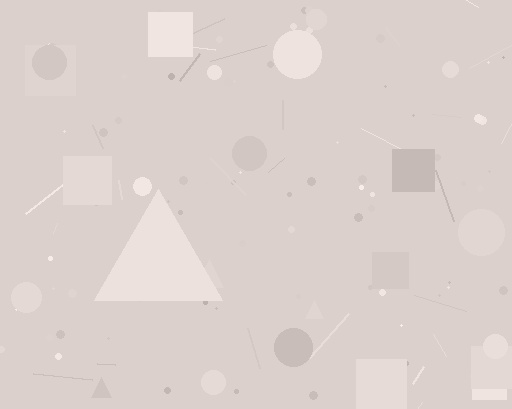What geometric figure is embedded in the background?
A triangle is embedded in the background.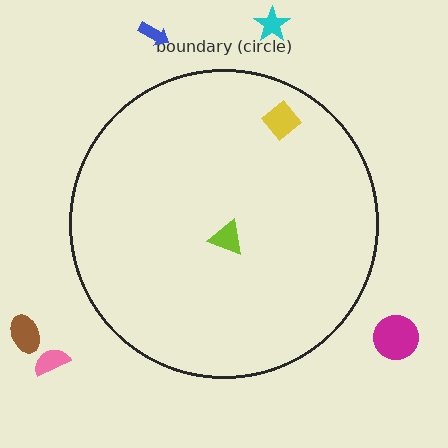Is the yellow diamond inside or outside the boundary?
Inside.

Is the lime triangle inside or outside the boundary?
Inside.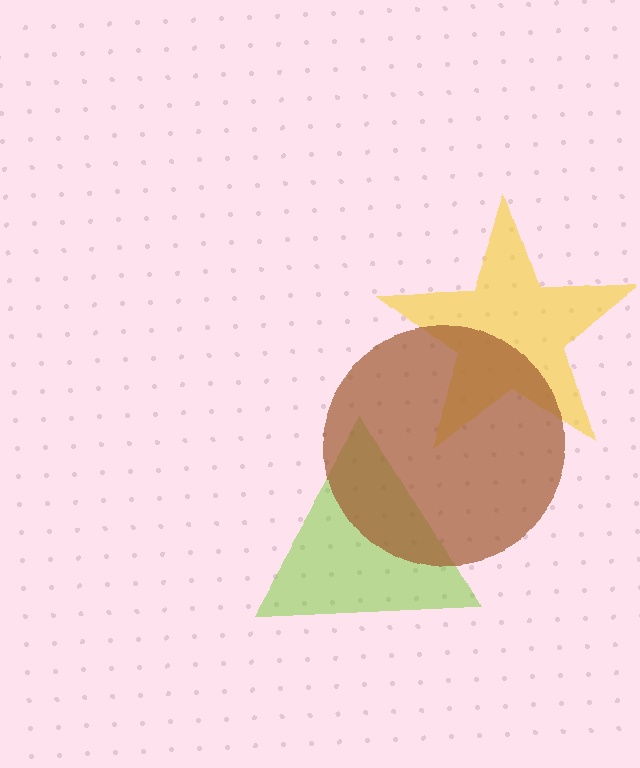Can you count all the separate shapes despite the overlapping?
Yes, there are 3 separate shapes.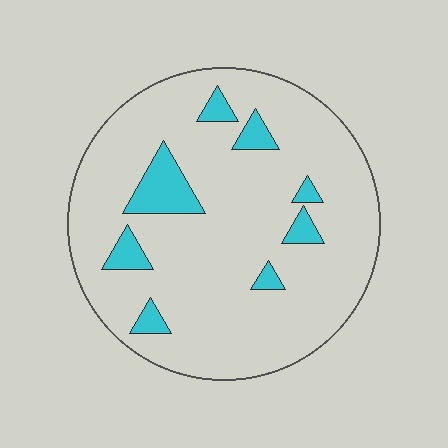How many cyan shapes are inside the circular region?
8.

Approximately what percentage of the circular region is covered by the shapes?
Approximately 10%.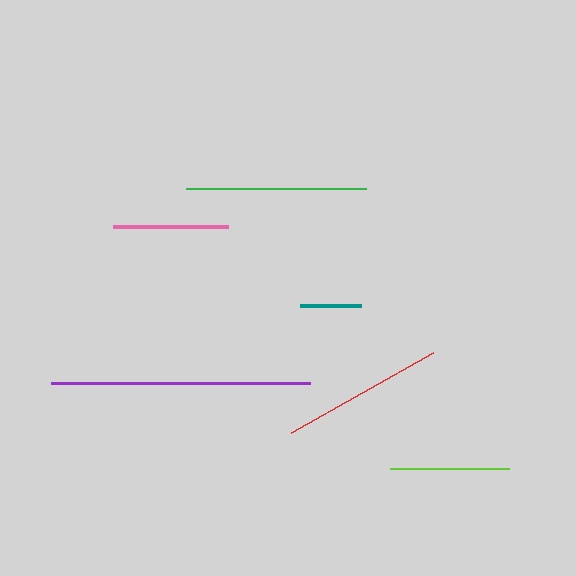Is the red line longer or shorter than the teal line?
The red line is longer than the teal line.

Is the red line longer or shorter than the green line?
The green line is longer than the red line.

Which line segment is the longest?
The purple line is the longest at approximately 258 pixels.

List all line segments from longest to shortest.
From longest to shortest: purple, green, red, lime, pink, teal.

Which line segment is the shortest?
The teal line is the shortest at approximately 61 pixels.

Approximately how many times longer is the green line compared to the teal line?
The green line is approximately 3.0 times the length of the teal line.